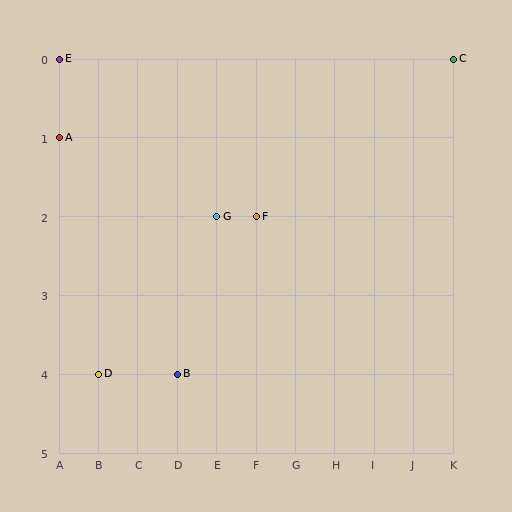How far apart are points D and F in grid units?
Points D and F are 4 columns and 2 rows apart (about 4.5 grid units diagonally).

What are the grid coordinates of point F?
Point F is at grid coordinates (F, 2).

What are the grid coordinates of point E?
Point E is at grid coordinates (A, 0).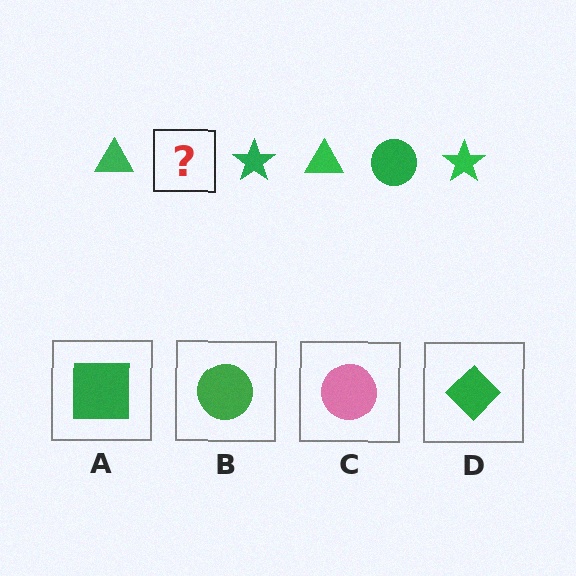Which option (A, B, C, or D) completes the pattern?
B.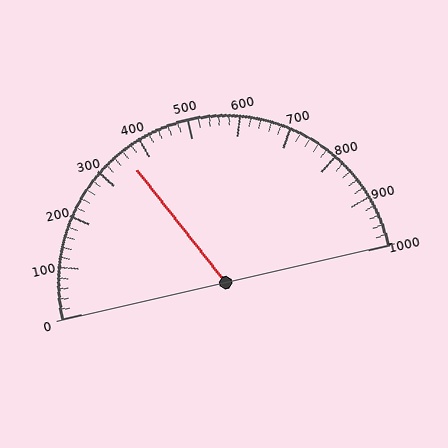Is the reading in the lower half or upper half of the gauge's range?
The reading is in the lower half of the range (0 to 1000).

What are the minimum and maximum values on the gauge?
The gauge ranges from 0 to 1000.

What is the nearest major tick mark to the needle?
The nearest major tick mark is 400.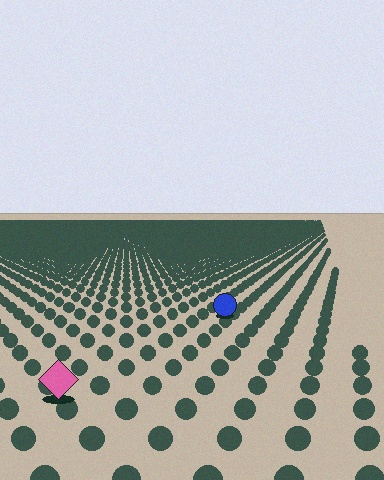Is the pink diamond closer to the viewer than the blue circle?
Yes. The pink diamond is closer — you can tell from the texture gradient: the ground texture is coarser near it.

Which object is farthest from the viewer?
The blue circle is farthest from the viewer. It appears smaller and the ground texture around it is denser.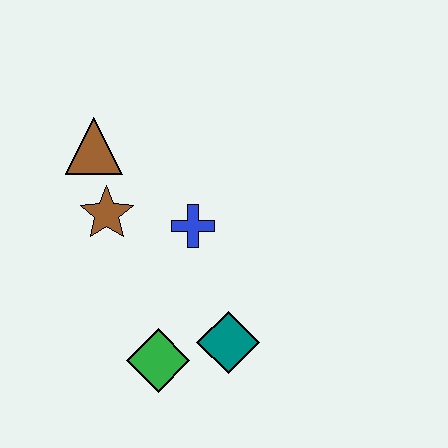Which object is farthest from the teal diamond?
The brown triangle is farthest from the teal diamond.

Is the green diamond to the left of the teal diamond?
Yes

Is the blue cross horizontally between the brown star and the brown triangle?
No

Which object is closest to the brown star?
The brown triangle is closest to the brown star.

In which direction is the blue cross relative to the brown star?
The blue cross is to the right of the brown star.